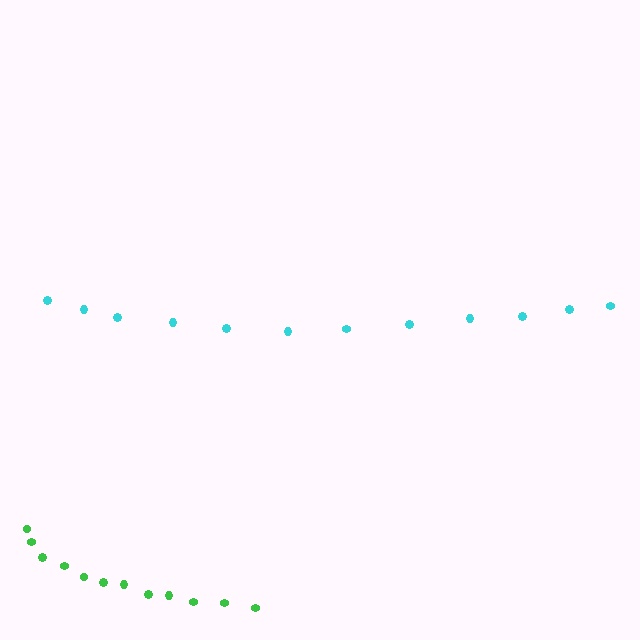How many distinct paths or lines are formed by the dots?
There are 2 distinct paths.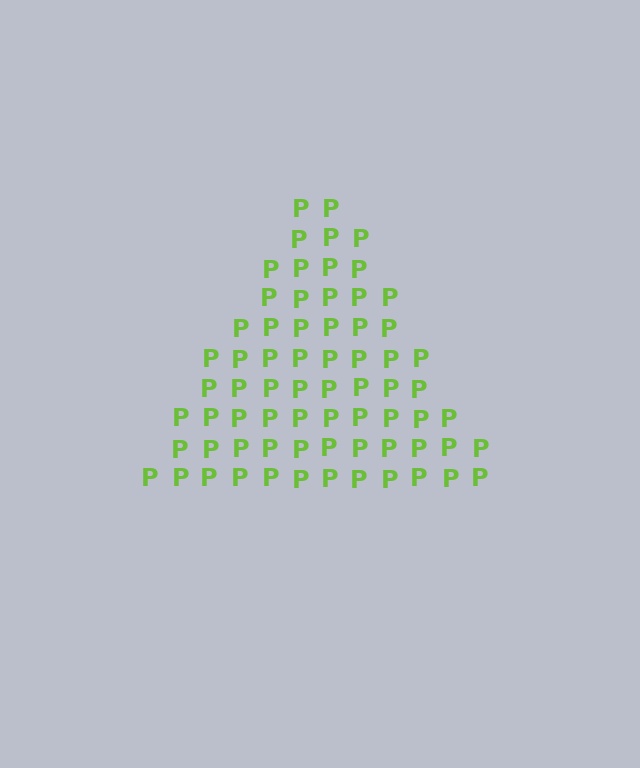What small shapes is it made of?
It is made of small letter P's.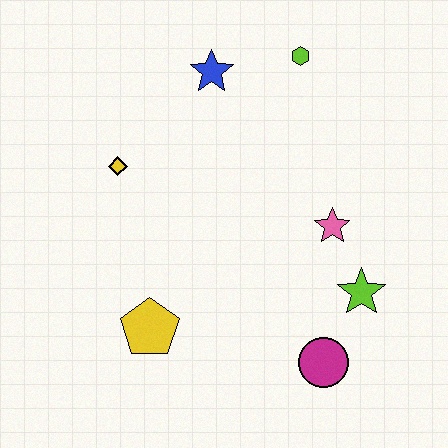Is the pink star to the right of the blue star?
Yes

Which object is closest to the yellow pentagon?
The yellow diamond is closest to the yellow pentagon.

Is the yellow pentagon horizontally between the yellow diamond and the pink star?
Yes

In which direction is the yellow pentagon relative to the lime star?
The yellow pentagon is to the left of the lime star.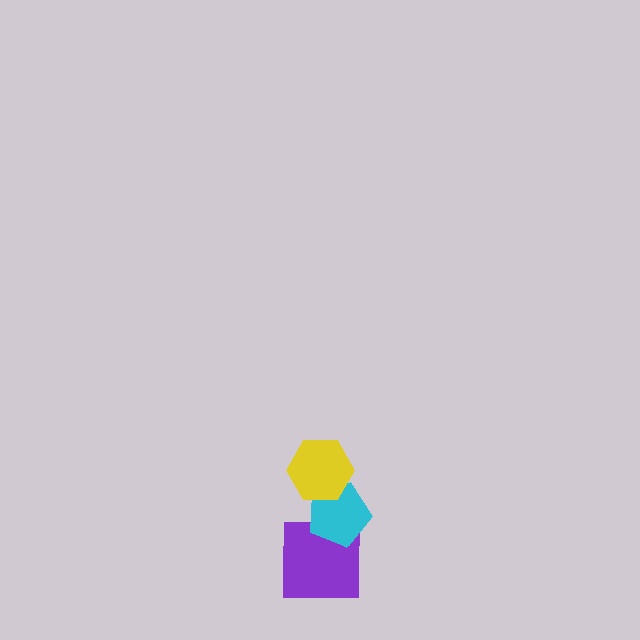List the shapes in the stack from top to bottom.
From top to bottom: the yellow hexagon, the cyan pentagon, the purple square.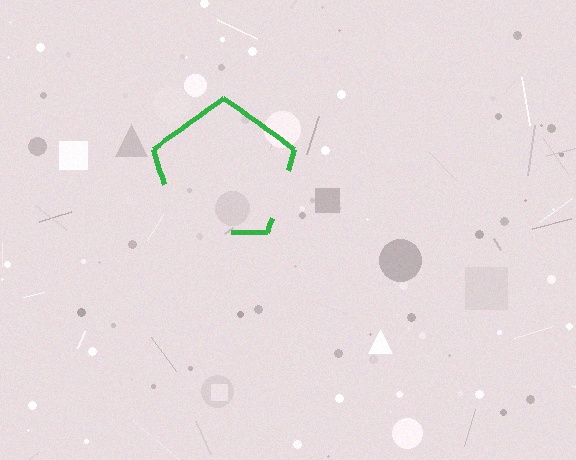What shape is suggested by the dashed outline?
The dashed outline suggests a pentagon.